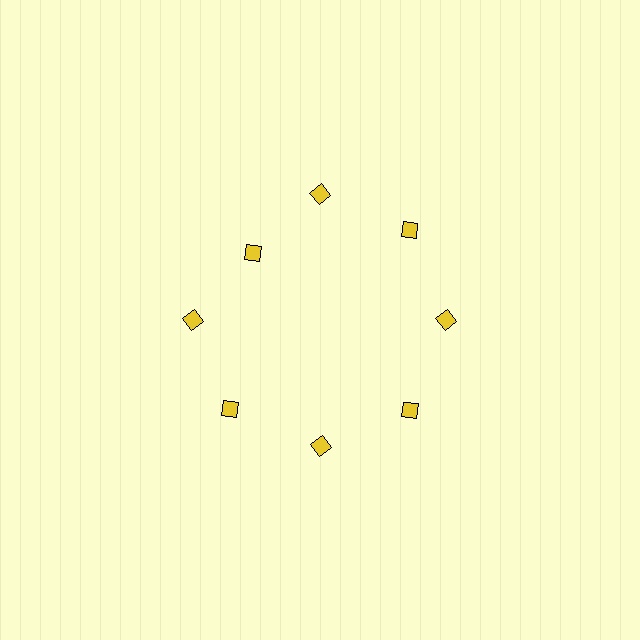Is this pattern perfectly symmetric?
No. The 8 yellow diamonds are arranged in a ring, but one element near the 10 o'clock position is pulled inward toward the center, breaking the 8-fold rotational symmetry.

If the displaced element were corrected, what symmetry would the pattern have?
It would have 8-fold rotational symmetry — the pattern would map onto itself every 45 degrees.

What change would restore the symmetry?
The symmetry would be restored by moving it outward, back onto the ring so that all 8 diamonds sit at equal angles and equal distance from the center.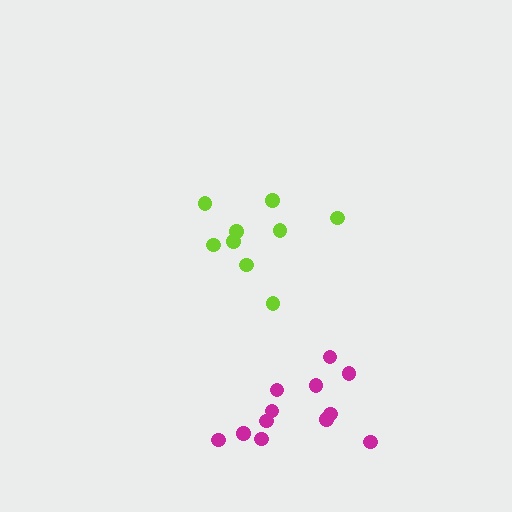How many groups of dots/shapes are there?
There are 2 groups.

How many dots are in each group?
Group 1: 12 dots, Group 2: 9 dots (21 total).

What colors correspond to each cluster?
The clusters are colored: magenta, lime.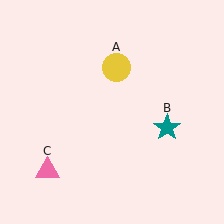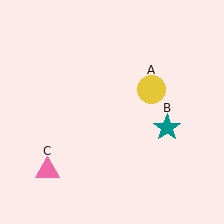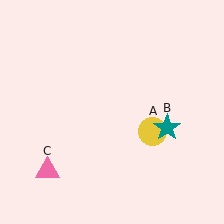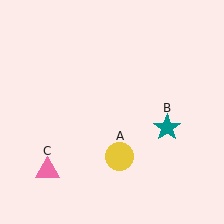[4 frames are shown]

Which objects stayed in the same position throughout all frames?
Teal star (object B) and pink triangle (object C) remained stationary.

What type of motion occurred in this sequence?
The yellow circle (object A) rotated clockwise around the center of the scene.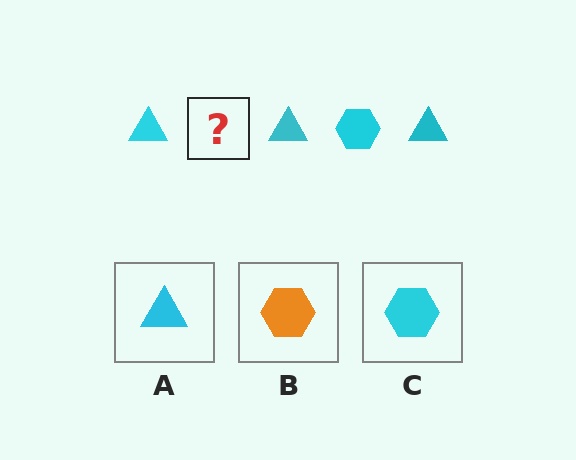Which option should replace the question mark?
Option C.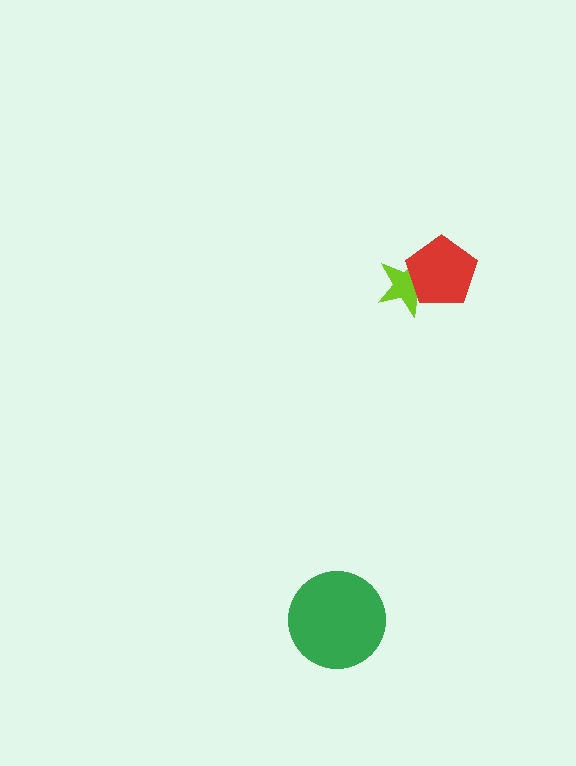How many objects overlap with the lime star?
1 object overlaps with the lime star.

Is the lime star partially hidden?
Yes, it is partially covered by another shape.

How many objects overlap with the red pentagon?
1 object overlaps with the red pentagon.